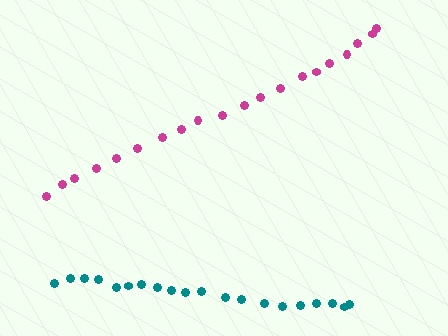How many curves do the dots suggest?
There are 2 distinct paths.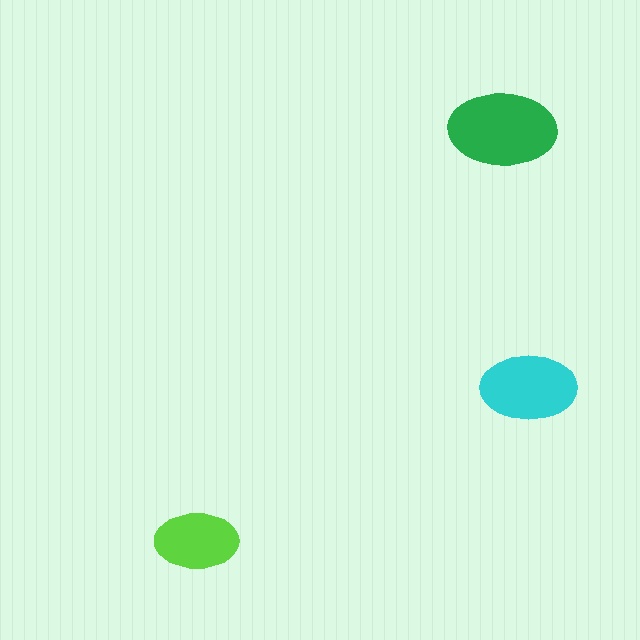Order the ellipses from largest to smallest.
the green one, the cyan one, the lime one.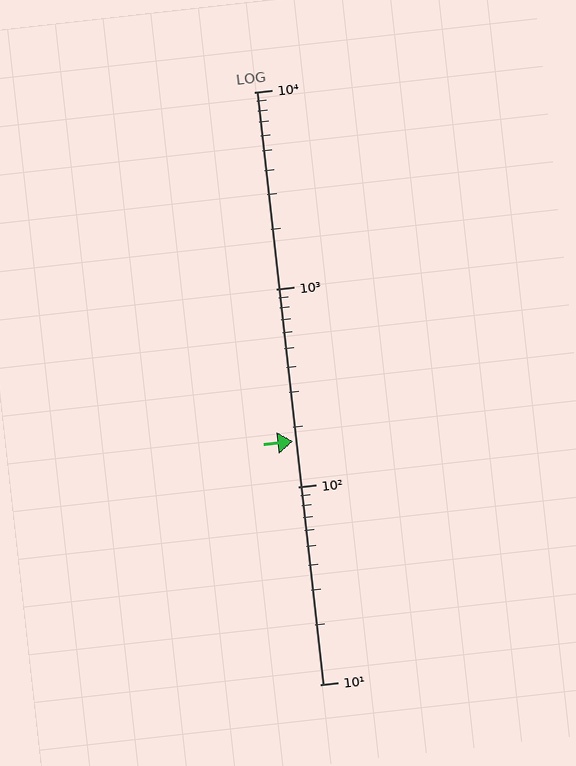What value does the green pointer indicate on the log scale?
The pointer indicates approximately 170.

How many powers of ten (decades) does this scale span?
The scale spans 3 decades, from 10 to 10000.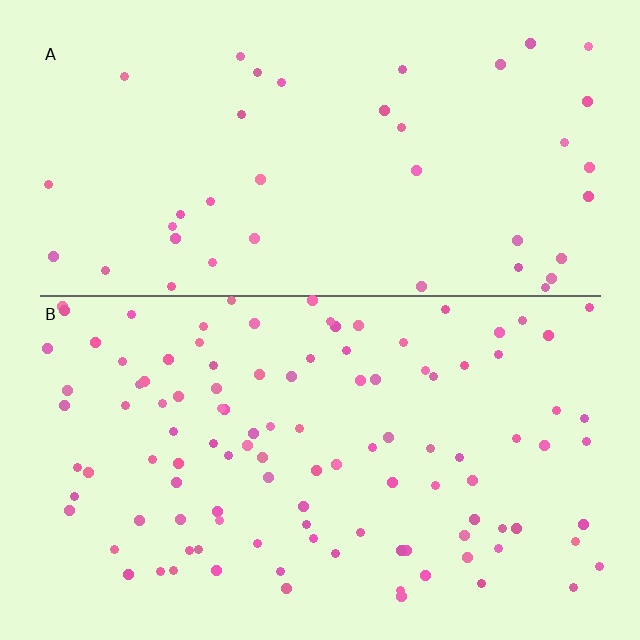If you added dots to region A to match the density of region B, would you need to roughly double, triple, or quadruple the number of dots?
Approximately triple.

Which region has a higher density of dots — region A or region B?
B (the bottom).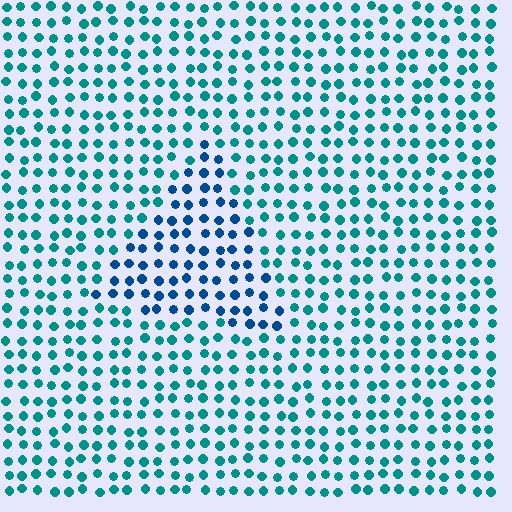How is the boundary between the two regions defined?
The boundary is defined purely by a slight shift in hue (about 33 degrees). Spacing, size, and orientation are identical on both sides.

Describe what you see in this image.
The image is filled with small teal elements in a uniform arrangement. A triangle-shaped region is visible where the elements are tinted to a slightly different hue, forming a subtle color boundary.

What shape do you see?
I see a triangle.